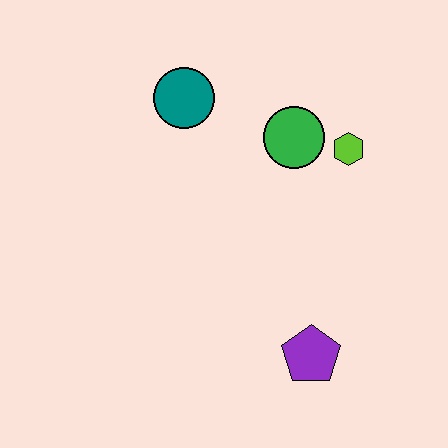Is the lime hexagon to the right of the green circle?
Yes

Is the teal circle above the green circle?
Yes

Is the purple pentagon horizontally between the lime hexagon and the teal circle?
Yes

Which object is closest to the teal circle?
The green circle is closest to the teal circle.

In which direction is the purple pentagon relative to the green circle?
The purple pentagon is below the green circle.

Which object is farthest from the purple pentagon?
The teal circle is farthest from the purple pentagon.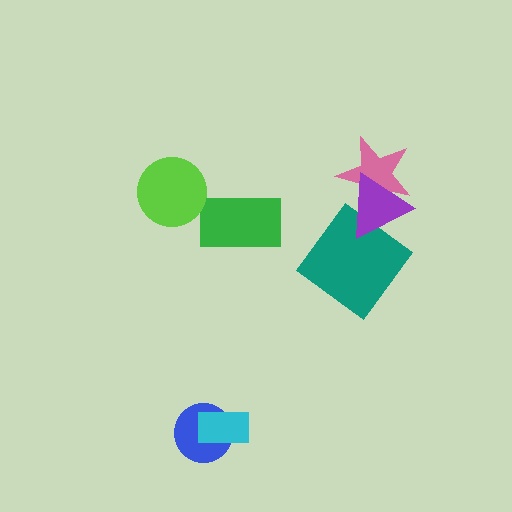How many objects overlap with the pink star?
1 object overlaps with the pink star.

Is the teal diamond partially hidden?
Yes, it is partially covered by another shape.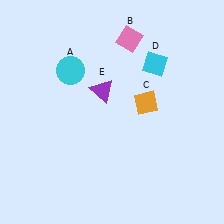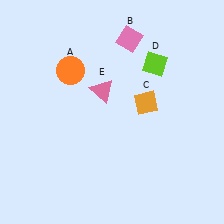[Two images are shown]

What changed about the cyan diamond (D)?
In Image 1, D is cyan. In Image 2, it changed to lime.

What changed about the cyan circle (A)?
In Image 1, A is cyan. In Image 2, it changed to orange.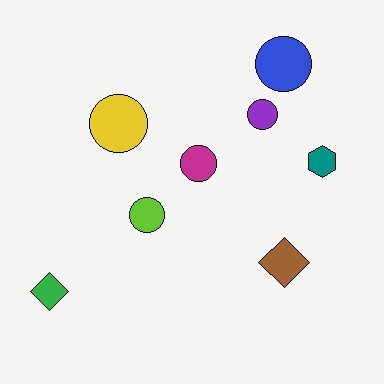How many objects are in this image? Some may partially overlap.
There are 8 objects.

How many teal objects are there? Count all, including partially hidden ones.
There is 1 teal object.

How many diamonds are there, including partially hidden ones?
There are 2 diamonds.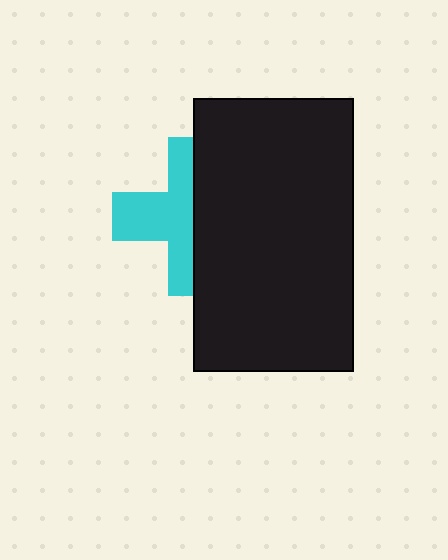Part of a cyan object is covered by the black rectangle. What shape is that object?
It is a cross.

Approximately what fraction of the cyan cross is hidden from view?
Roughly 48% of the cyan cross is hidden behind the black rectangle.